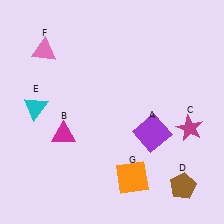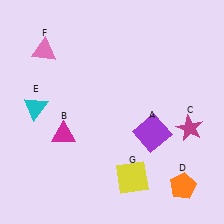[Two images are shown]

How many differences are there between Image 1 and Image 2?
There are 2 differences between the two images.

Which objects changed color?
D changed from brown to orange. G changed from orange to yellow.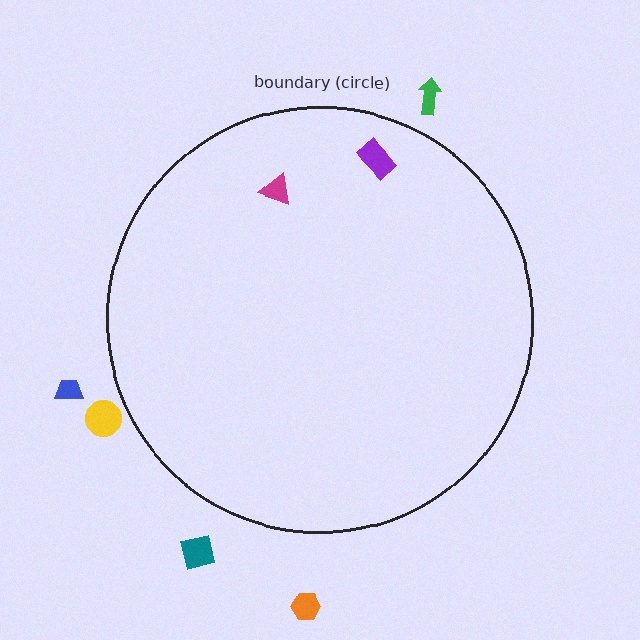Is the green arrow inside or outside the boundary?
Outside.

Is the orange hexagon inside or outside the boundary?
Outside.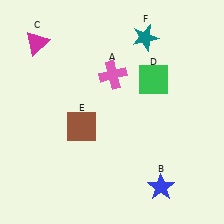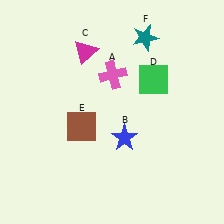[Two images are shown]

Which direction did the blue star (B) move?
The blue star (B) moved up.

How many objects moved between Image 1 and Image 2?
2 objects moved between the two images.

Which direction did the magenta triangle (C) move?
The magenta triangle (C) moved right.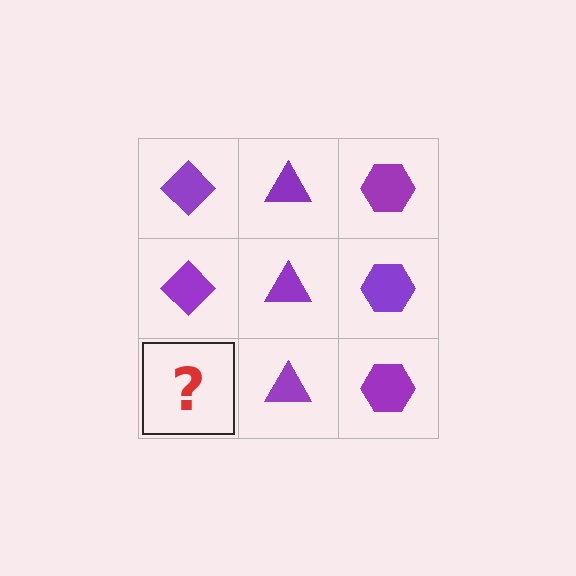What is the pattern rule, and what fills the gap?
The rule is that each column has a consistent shape. The gap should be filled with a purple diamond.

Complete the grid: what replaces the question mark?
The question mark should be replaced with a purple diamond.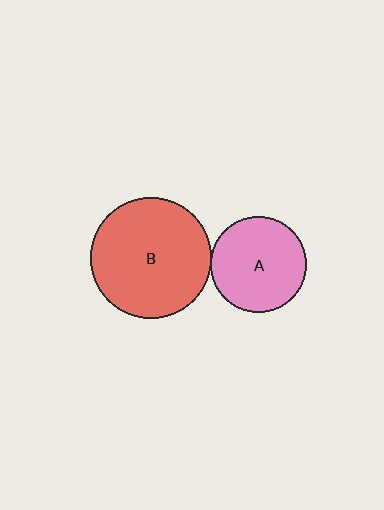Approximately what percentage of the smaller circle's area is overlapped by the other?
Approximately 5%.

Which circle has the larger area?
Circle B (red).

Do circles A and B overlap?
Yes.